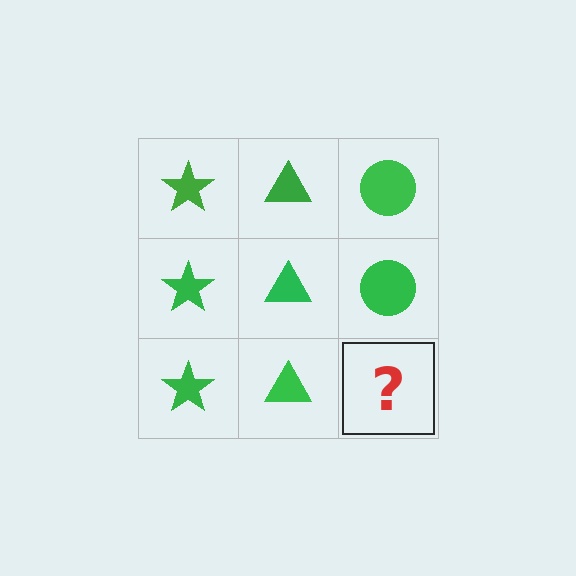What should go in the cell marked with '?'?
The missing cell should contain a green circle.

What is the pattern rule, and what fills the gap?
The rule is that each column has a consistent shape. The gap should be filled with a green circle.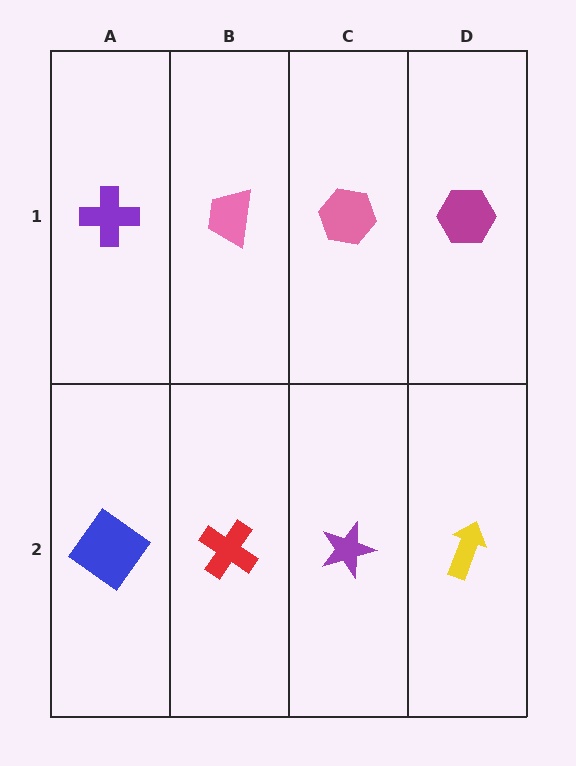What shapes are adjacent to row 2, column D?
A magenta hexagon (row 1, column D), a purple star (row 2, column C).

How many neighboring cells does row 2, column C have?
3.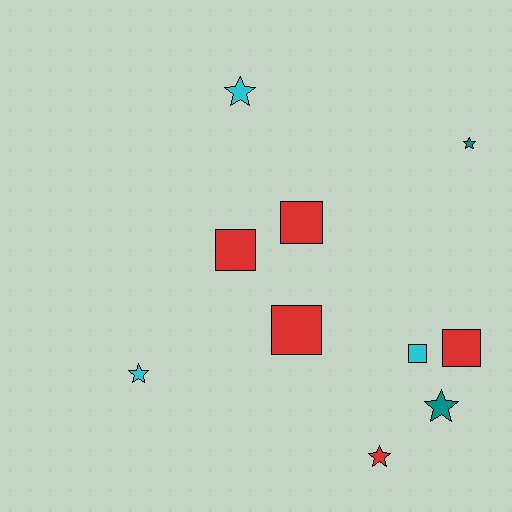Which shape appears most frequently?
Square, with 5 objects.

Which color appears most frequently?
Red, with 5 objects.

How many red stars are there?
There is 1 red star.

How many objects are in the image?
There are 10 objects.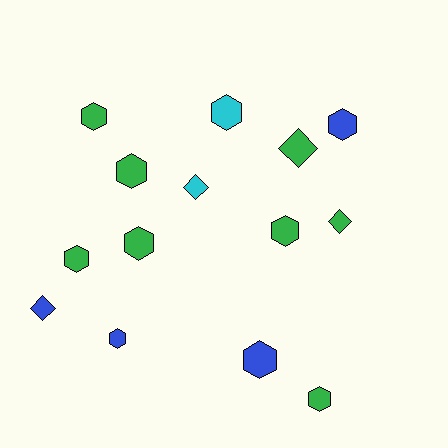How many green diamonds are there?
There are 2 green diamonds.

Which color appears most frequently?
Green, with 8 objects.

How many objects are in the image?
There are 14 objects.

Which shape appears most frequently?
Hexagon, with 10 objects.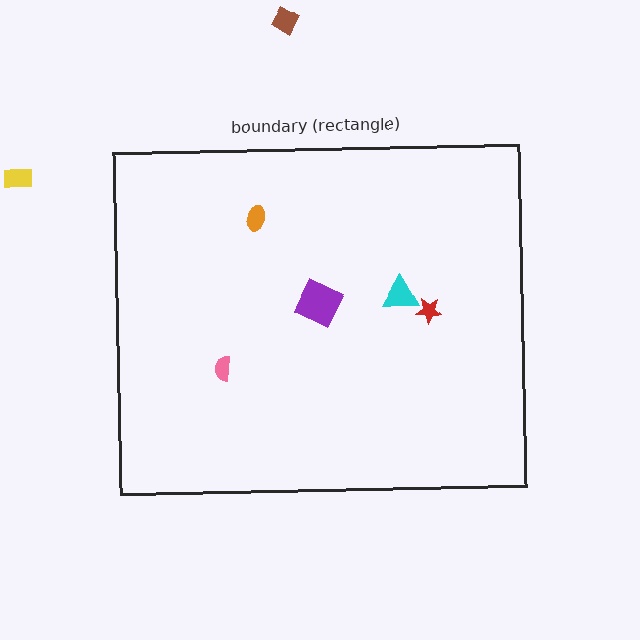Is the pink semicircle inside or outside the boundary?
Inside.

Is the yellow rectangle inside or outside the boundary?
Outside.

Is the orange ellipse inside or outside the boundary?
Inside.